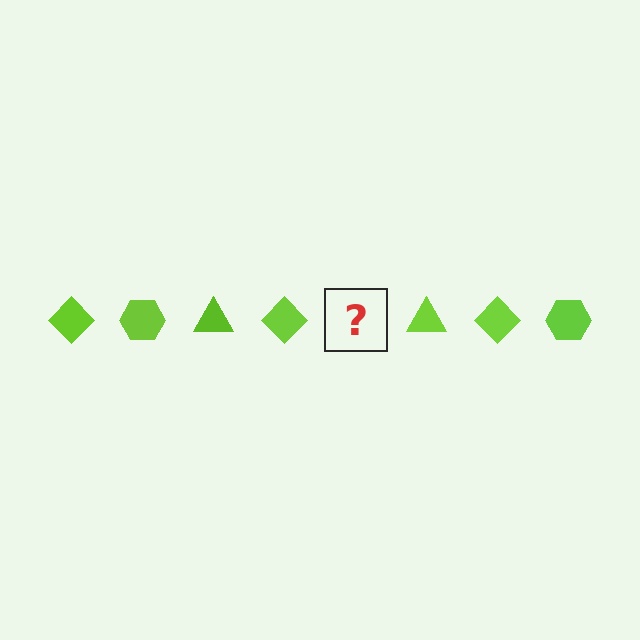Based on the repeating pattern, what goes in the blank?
The blank should be a lime hexagon.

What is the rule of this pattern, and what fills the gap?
The rule is that the pattern cycles through diamond, hexagon, triangle shapes in lime. The gap should be filled with a lime hexagon.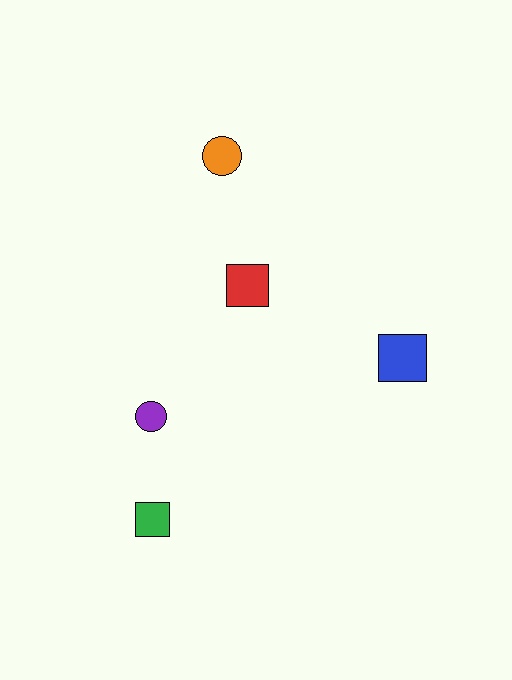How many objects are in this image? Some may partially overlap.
There are 5 objects.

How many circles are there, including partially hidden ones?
There are 2 circles.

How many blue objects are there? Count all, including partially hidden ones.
There is 1 blue object.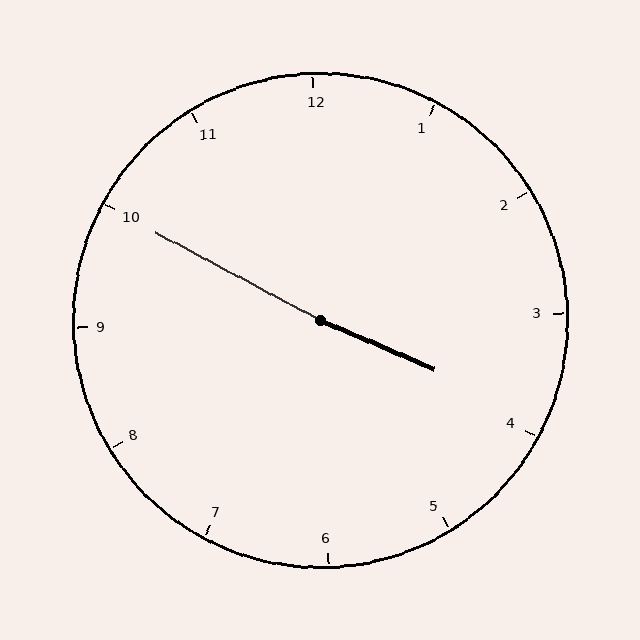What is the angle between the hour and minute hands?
Approximately 175 degrees.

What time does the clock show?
3:50.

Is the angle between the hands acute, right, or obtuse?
It is obtuse.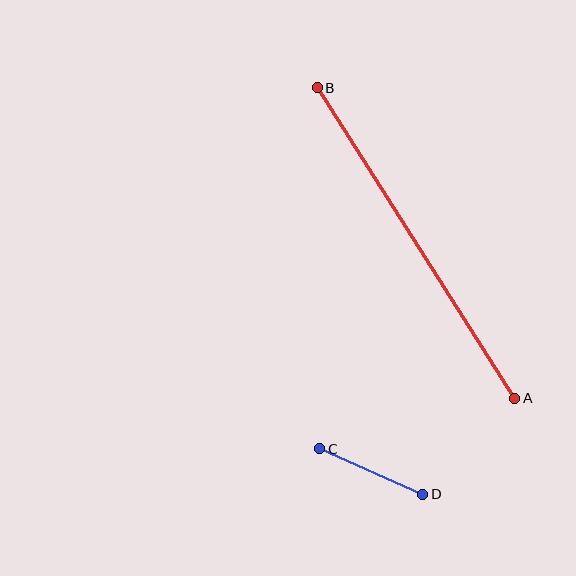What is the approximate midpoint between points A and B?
The midpoint is at approximately (416, 243) pixels.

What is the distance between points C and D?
The distance is approximately 113 pixels.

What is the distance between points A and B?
The distance is approximately 369 pixels.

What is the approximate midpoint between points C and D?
The midpoint is at approximately (371, 471) pixels.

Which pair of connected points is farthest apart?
Points A and B are farthest apart.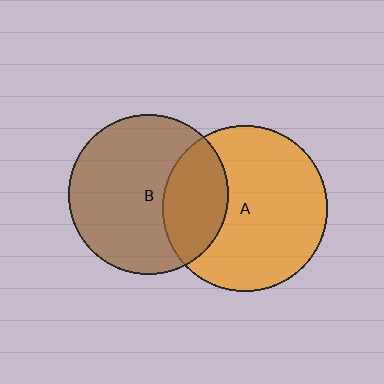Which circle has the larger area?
Circle A (orange).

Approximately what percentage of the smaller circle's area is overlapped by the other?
Approximately 30%.